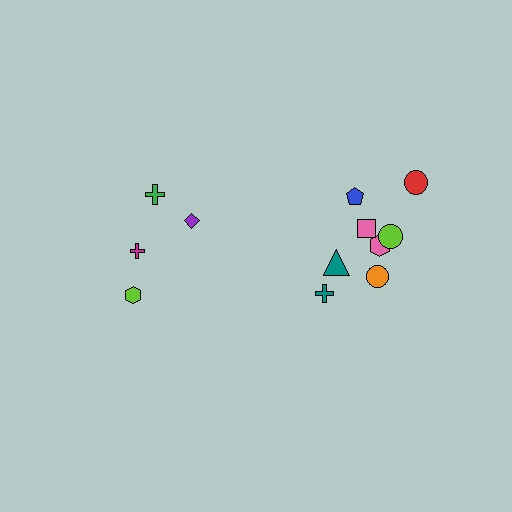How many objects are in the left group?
There are 4 objects.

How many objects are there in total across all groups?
There are 12 objects.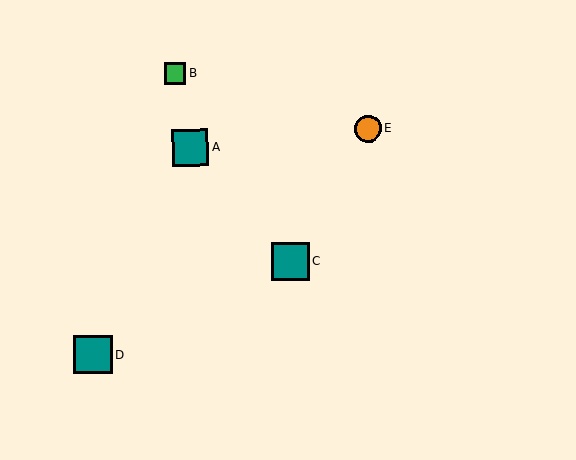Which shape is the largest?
The teal square (labeled D) is the largest.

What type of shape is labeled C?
Shape C is a teal square.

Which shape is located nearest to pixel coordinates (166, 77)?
The green square (labeled B) at (175, 73) is nearest to that location.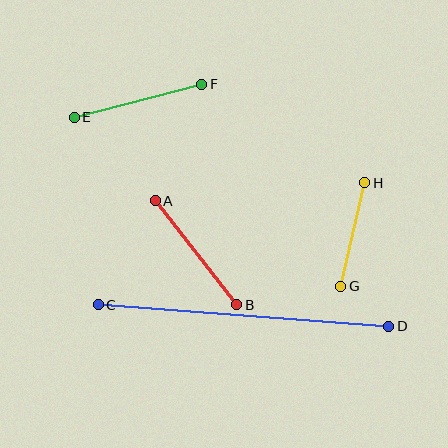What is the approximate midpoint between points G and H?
The midpoint is at approximately (353, 234) pixels.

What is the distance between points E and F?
The distance is approximately 132 pixels.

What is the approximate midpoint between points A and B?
The midpoint is at approximately (196, 253) pixels.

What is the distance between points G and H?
The distance is approximately 106 pixels.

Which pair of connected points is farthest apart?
Points C and D are farthest apart.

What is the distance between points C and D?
The distance is approximately 291 pixels.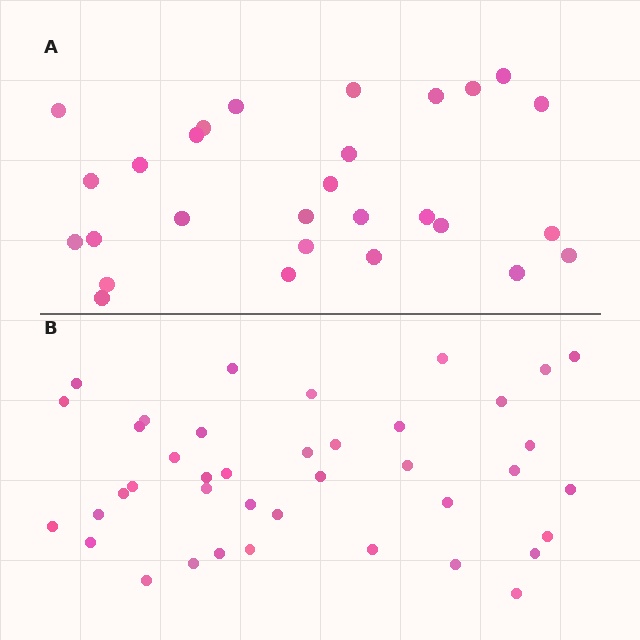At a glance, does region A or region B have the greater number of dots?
Region B (the bottom region) has more dots.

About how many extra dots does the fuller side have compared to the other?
Region B has roughly 12 or so more dots than region A.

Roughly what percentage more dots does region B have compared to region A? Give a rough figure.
About 45% more.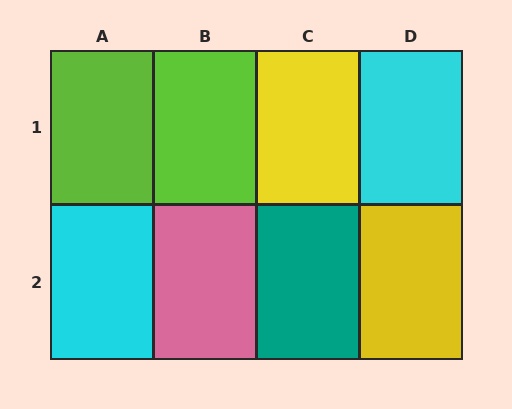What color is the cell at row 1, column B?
Lime.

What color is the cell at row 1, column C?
Yellow.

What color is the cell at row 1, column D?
Cyan.